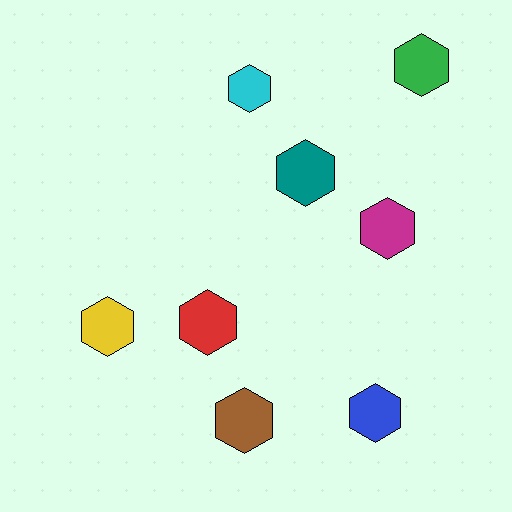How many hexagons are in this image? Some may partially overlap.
There are 8 hexagons.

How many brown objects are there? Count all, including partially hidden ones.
There is 1 brown object.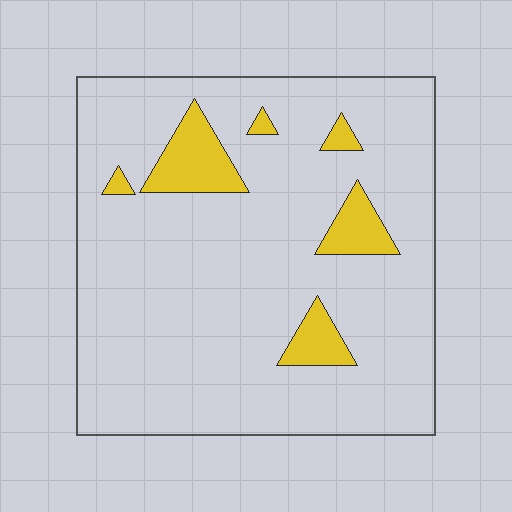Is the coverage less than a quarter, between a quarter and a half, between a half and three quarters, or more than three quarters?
Less than a quarter.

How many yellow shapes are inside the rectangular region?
6.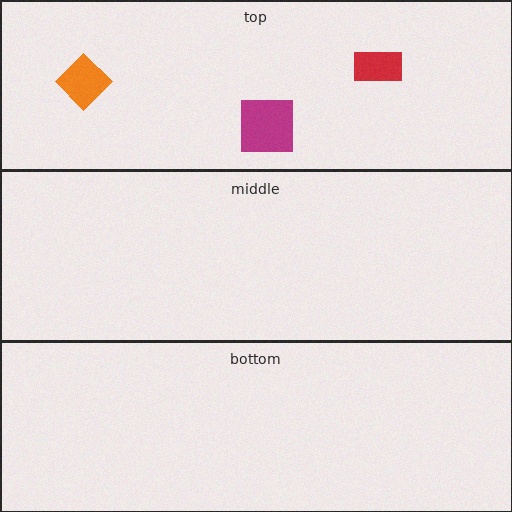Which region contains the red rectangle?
The top region.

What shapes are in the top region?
The magenta square, the orange diamond, the red rectangle.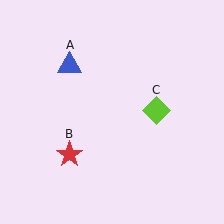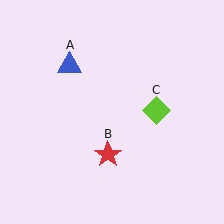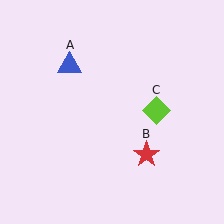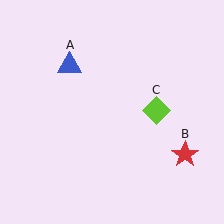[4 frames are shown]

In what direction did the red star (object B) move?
The red star (object B) moved right.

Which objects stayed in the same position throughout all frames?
Blue triangle (object A) and lime diamond (object C) remained stationary.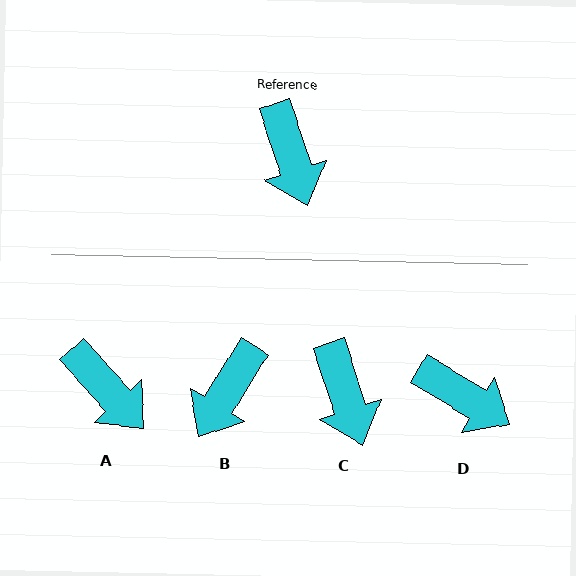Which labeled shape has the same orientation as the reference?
C.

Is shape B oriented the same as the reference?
No, it is off by about 50 degrees.